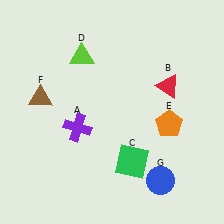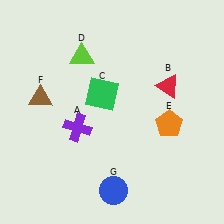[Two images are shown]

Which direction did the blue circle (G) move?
The blue circle (G) moved left.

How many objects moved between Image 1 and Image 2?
2 objects moved between the two images.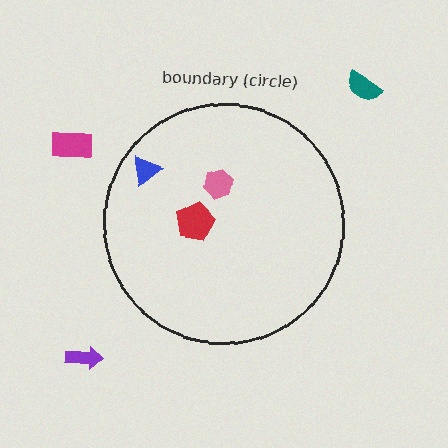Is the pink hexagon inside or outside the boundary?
Inside.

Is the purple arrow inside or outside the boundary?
Outside.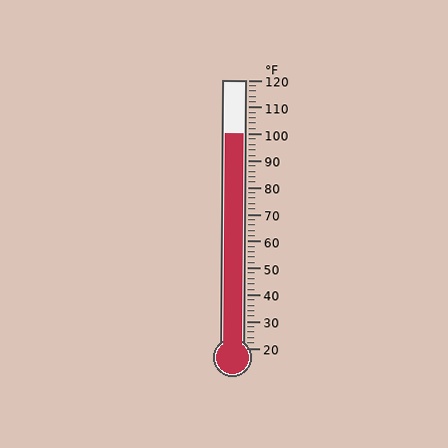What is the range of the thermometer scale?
The thermometer scale ranges from 20°F to 120°F.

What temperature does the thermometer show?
The thermometer shows approximately 100°F.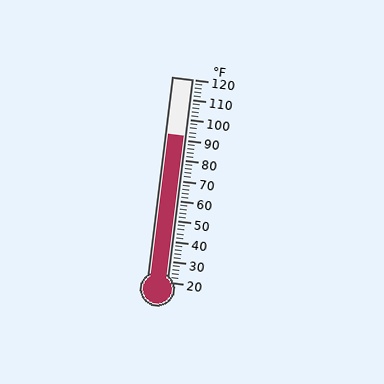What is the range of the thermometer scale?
The thermometer scale ranges from 20°F to 120°F.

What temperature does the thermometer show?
The thermometer shows approximately 92°F.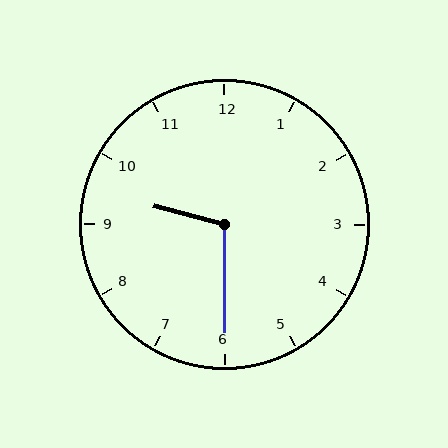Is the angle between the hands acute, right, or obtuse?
It is obtuse.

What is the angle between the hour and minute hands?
Approximately 105 degrees.